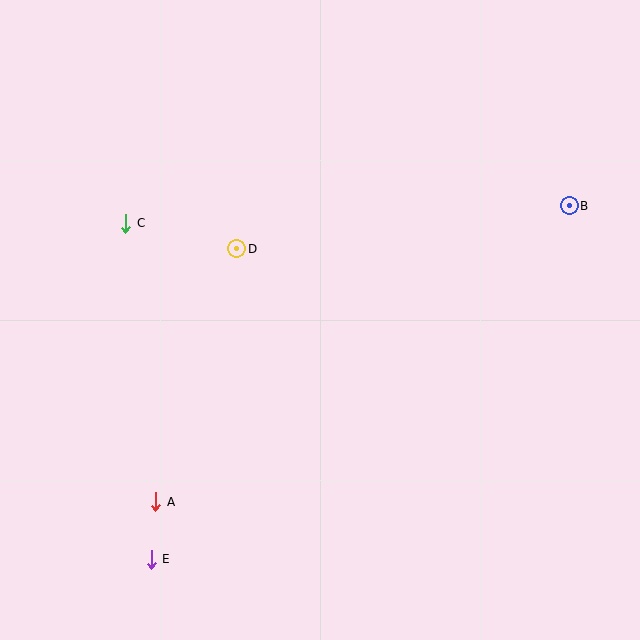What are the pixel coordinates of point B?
Point B is at (569, 206).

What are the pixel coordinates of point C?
Point C is at (126, 223).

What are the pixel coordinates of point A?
Point A is at (156, 502).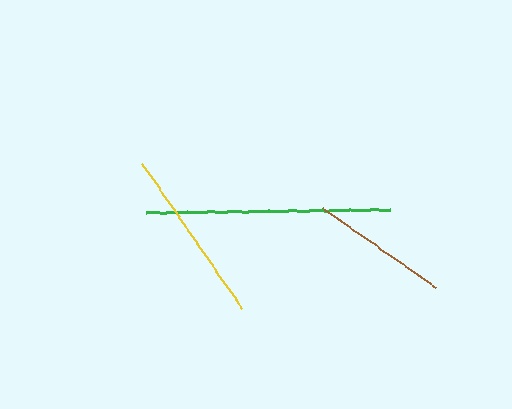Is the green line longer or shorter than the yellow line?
The green line is longer than the yellow line.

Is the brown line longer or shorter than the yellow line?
The yellow line is longer than the brown line.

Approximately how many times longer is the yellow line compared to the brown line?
The yellow line is approximately 1.3 times the length of the brown line.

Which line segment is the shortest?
The brown line is the shortest at approximately 138 pixels.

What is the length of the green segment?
The green segment is approximately 245 pixels long.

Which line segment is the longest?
The green line is the longest at approximately 245 pixels.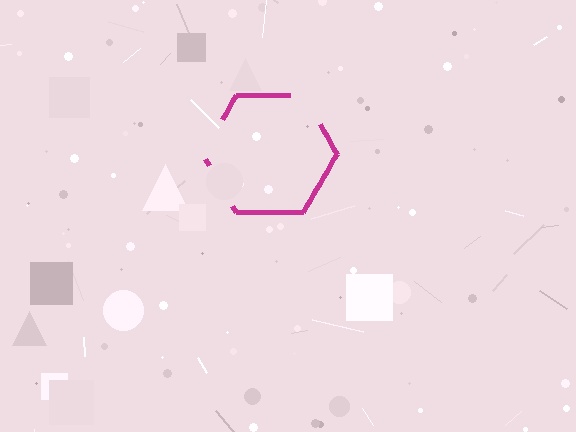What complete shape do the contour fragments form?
The contour fragments form a hexagon.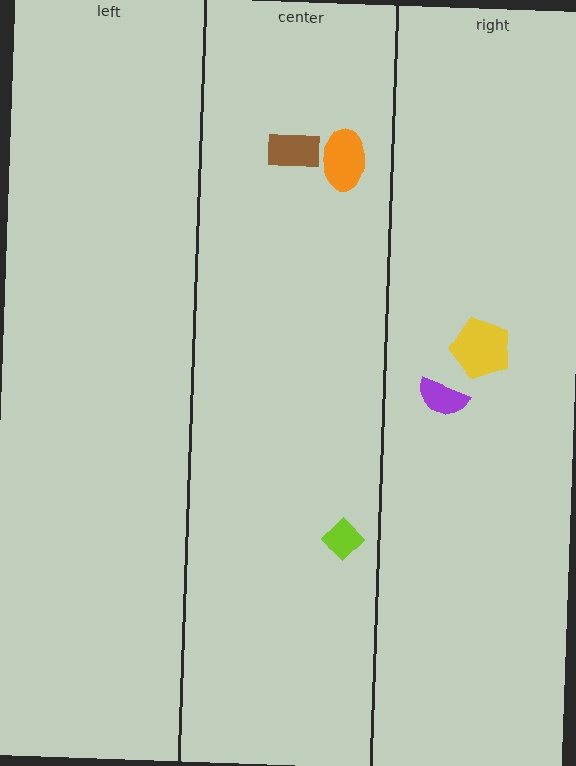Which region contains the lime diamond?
The center region.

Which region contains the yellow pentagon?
The right region.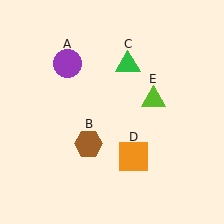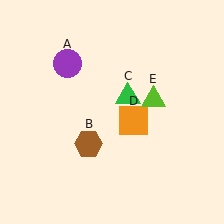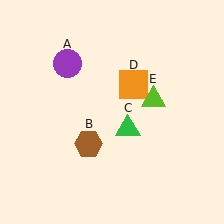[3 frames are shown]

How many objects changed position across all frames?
2 objects changed position: green triangle (object C), orange square (object D).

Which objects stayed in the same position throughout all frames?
Purple circle (object A) and brown hexagon (object B) and lime triangle (object E) remained stationary.